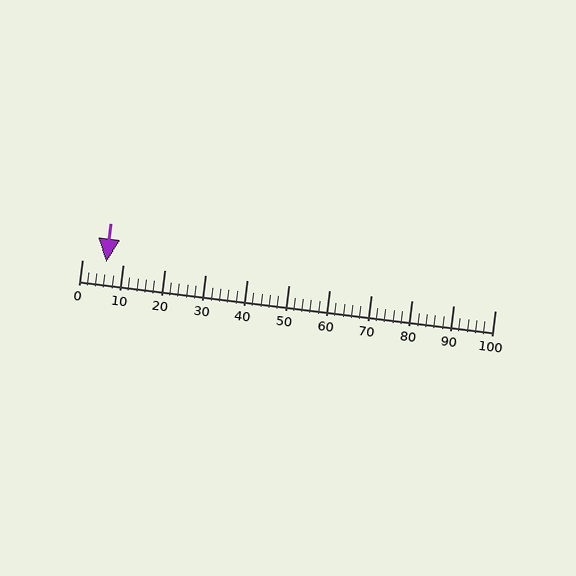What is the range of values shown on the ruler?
The ruler shows values from 0 to 100.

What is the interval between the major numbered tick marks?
The major tick marks are spaced 10 units apart.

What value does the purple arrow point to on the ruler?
The purple arrow points to approximately 6.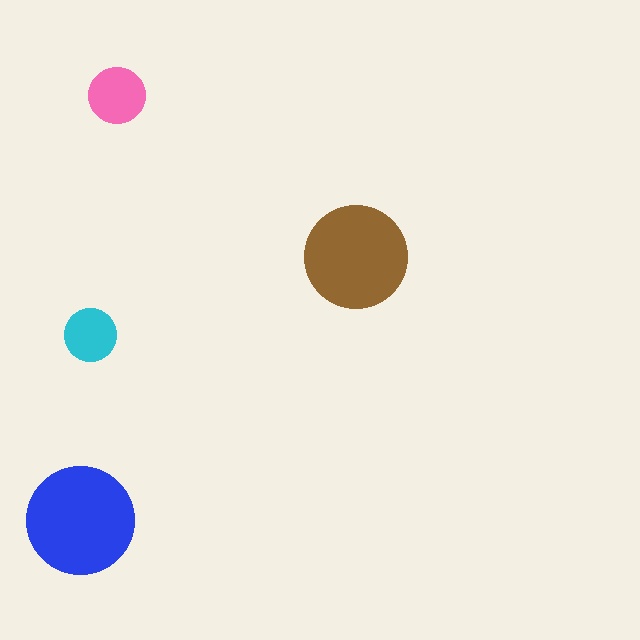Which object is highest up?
The pink circle is topmost.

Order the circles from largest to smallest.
the blue one, the brown one, the pink one, the cyan one.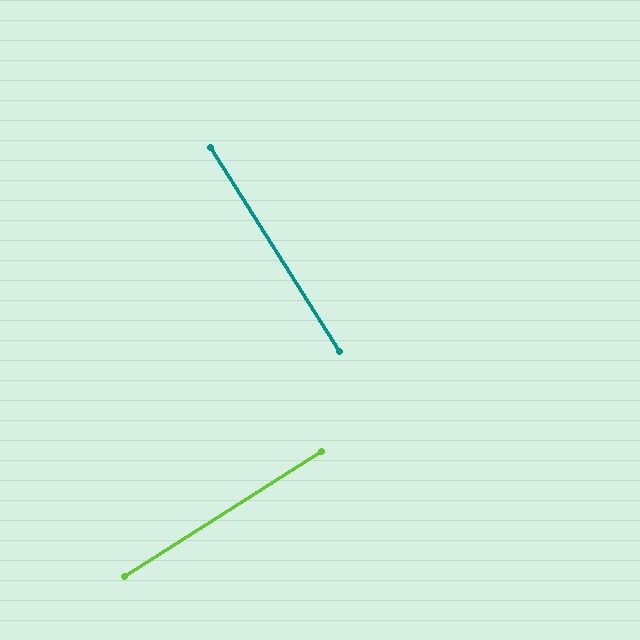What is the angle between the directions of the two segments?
Approximately 90 degrees.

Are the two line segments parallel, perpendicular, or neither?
Perpendicular — they meet at approximately 90°.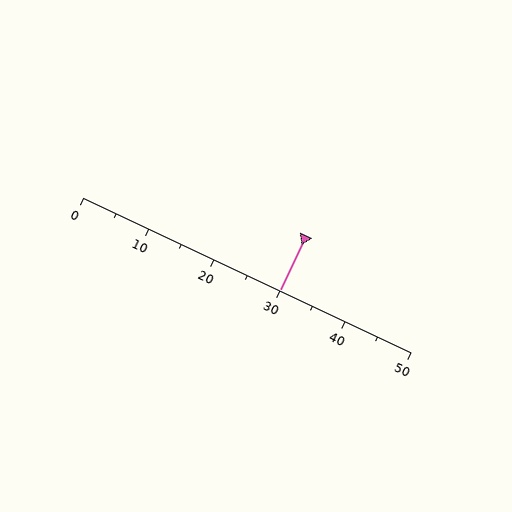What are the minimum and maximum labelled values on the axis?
The axis runs from 0 to 50.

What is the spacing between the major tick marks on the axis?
The major ticks are spaced 10 apart.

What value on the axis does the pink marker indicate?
The marker indicates approximately 30.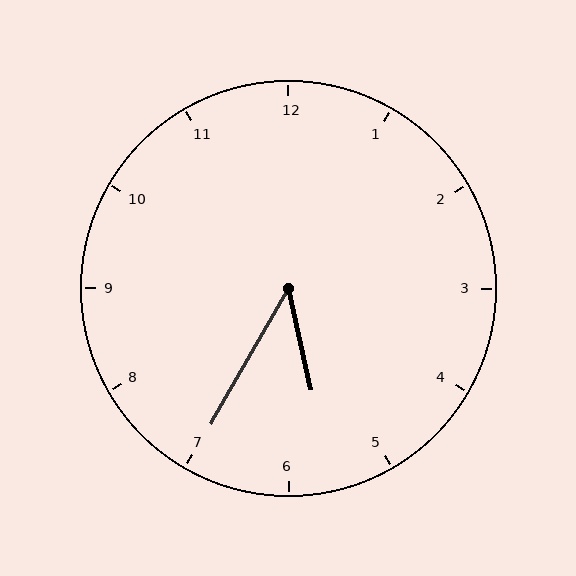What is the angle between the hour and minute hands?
Approximately 42 degrees.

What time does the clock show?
5:35.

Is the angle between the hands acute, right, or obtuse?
It is acute.